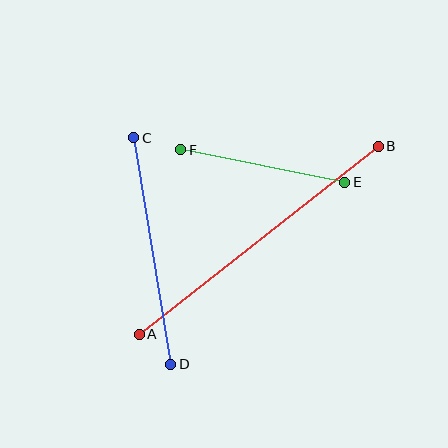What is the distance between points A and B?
The distance is approximately 304 pixels.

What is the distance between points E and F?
The distance is approximately 167 pixels.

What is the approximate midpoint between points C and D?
The midpoint is at approximately (152, 251) pixels.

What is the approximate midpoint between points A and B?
The midpoint is at approximately (259, 240) pixels.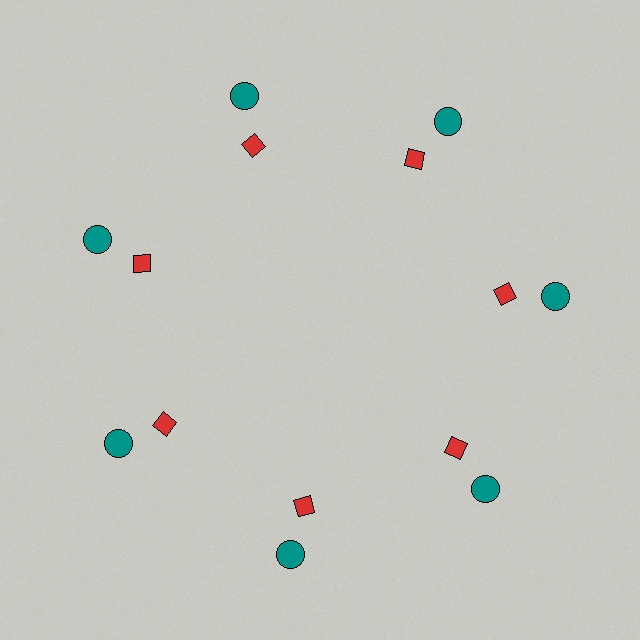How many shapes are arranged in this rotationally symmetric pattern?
There are 14 shapes, arranged in 7 groups of 2.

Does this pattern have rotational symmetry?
Yes, this pattern has 7-fold rotational symmetry. It looks the same after rotating 51 degrees around the center.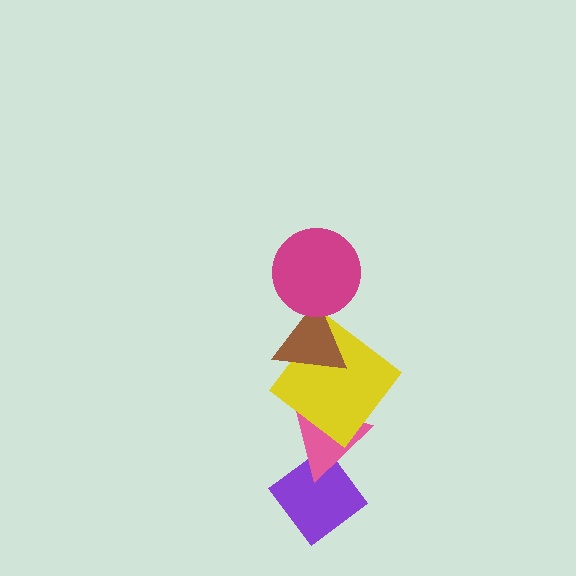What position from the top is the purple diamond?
The purple diamond is 5th from the top.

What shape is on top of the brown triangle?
The magenta circle is on top of the brown triangle.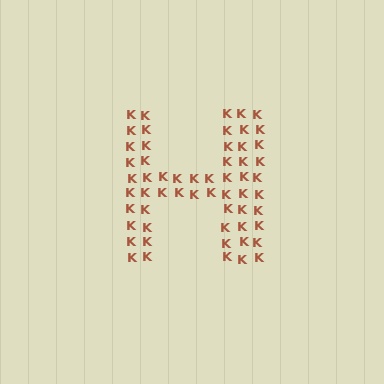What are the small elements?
The small elements are letter K's.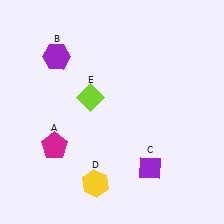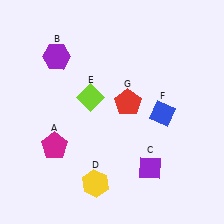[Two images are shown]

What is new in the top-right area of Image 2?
A red pentagon (G) was added in the top-right area of Image 2.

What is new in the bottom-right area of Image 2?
A blue diamond (F) was added in the bottom-right area of Image 2.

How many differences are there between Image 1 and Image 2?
There are 2 differences between the two images.